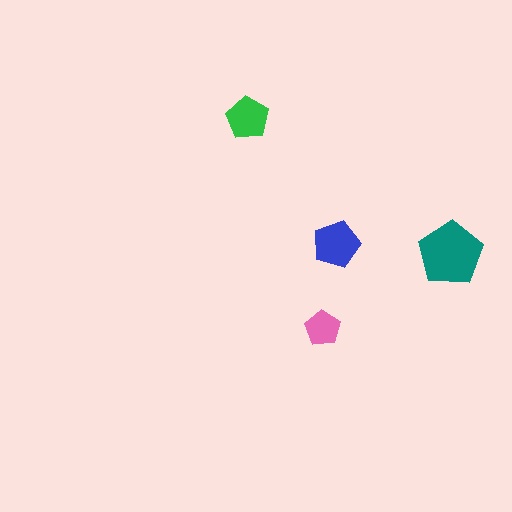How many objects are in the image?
There are 4 objects in the image.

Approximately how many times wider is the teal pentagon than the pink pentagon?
About 2 times wider.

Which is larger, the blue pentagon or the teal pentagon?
The teal one.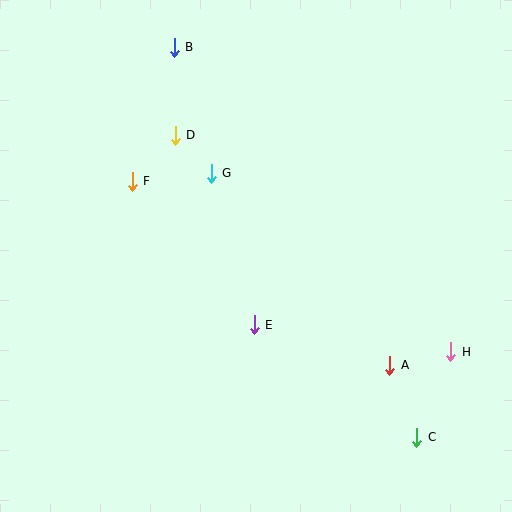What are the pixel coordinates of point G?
Point G is at (211, 173).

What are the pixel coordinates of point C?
Point C is at (417, 437).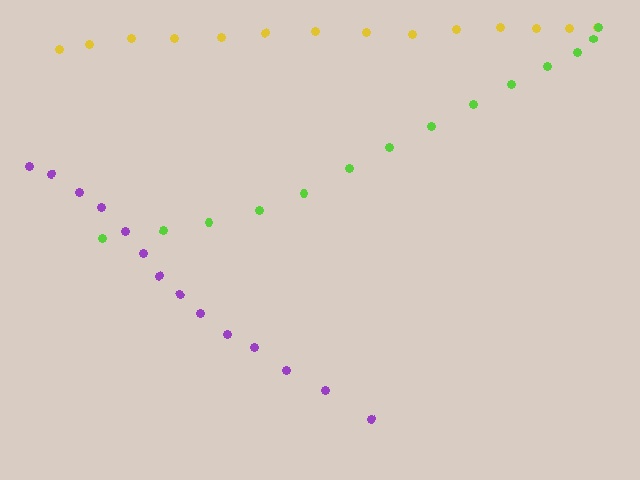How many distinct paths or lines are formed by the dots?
There are 3 distinct paths.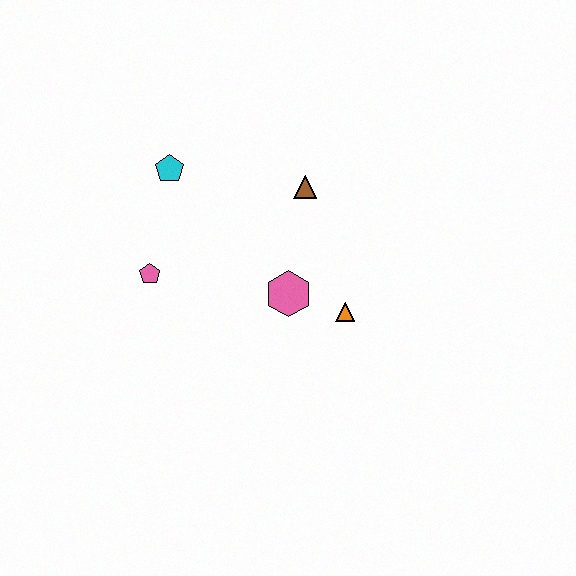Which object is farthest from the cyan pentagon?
The orange triangle is farthest from the cyan pentagon.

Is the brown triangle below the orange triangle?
No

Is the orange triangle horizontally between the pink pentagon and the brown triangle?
No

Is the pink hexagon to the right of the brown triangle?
No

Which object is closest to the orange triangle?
The pink hexagon is closest to the orange triangle.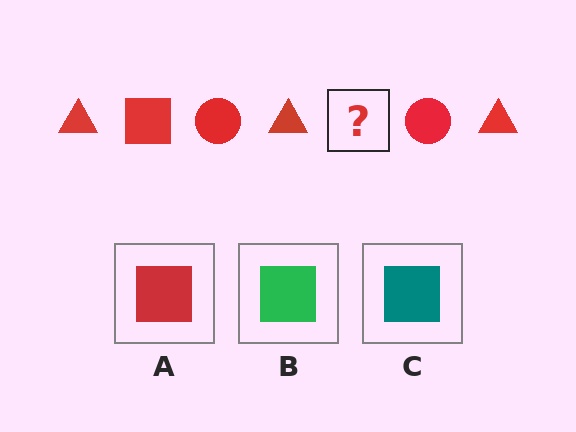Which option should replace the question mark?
Option A.